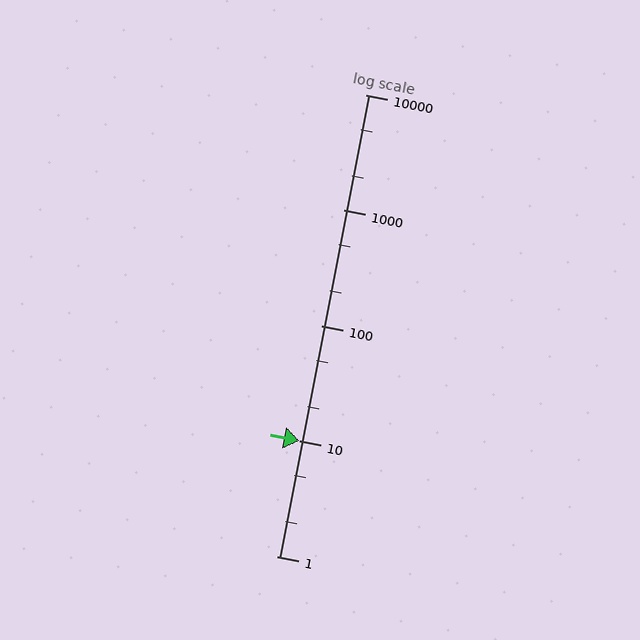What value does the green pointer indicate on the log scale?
The pointer indicates approximately 10.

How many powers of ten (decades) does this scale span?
The scale spans 4 decades, from 1 to 10000.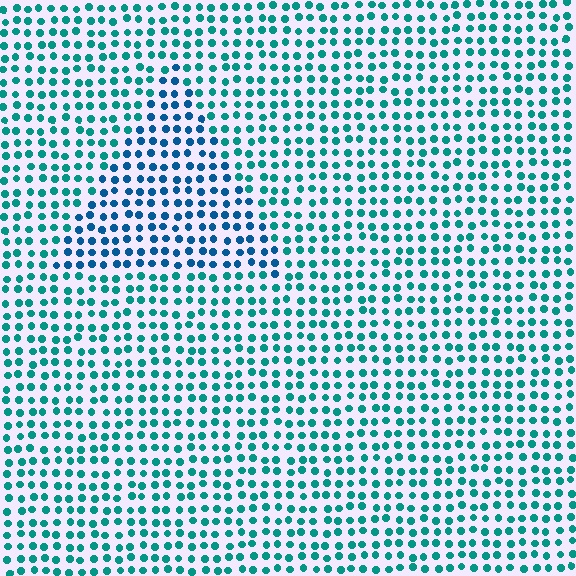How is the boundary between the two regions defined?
The boundary is defined purely by a slight shift in hue (about 32 degrees). Spacing, size, and orientation are identical on both sides.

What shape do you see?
I see a triangle.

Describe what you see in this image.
The image is filled with small teal elements in a uniform arrangement. A triangle-shaped region is visible where the elements are tinted to a slightly different hue, forming a subtle color boundary.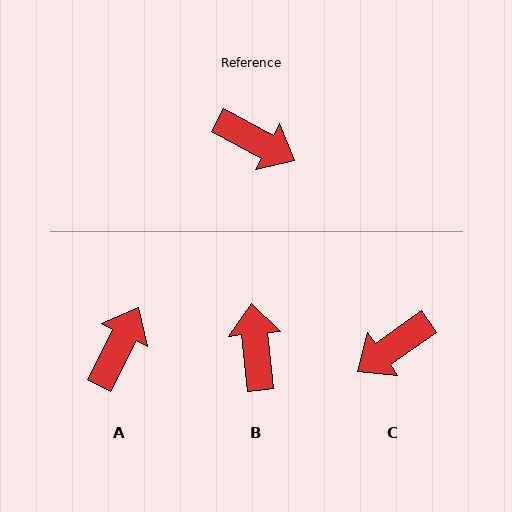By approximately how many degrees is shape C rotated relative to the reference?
Approximately 117 degrees clockwise.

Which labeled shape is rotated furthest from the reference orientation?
B, about 123 degrees away.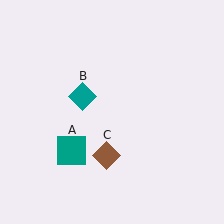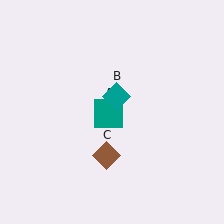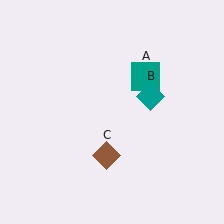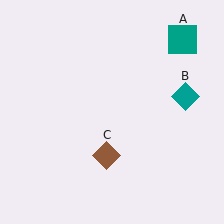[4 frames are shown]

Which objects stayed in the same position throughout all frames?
Brown diamond (object C) remained stationary.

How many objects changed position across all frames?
2 objects changed position: teal square (object A), teal diamond (object B).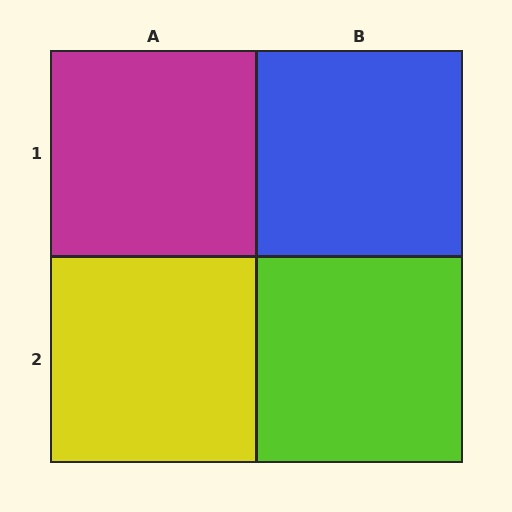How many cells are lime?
1 cell is lime.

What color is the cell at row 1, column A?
Magenta.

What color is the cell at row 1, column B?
Blue.